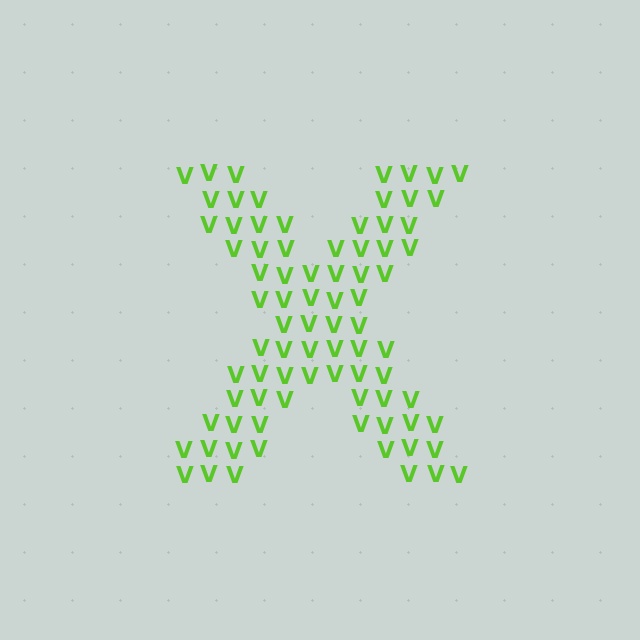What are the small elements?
The small elements are letter V's.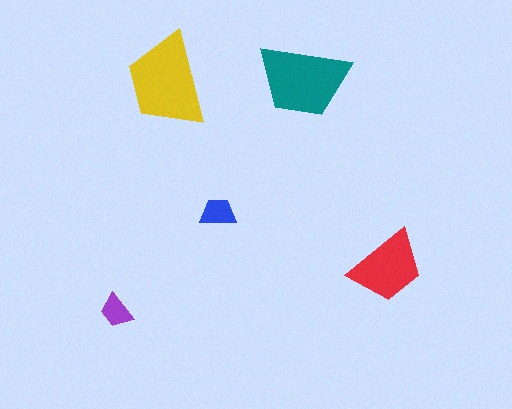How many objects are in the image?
There are 5 objects in the image.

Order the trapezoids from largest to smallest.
the yellow one, the teal one, the red one, the blue one, the purple one.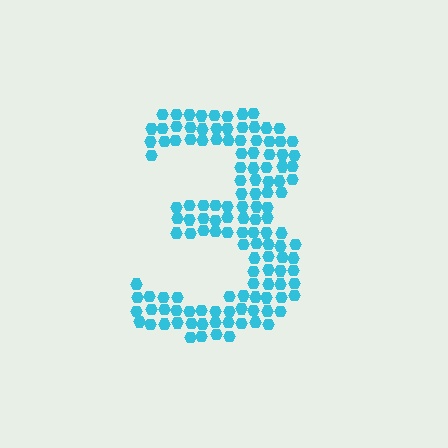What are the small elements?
The small elements are hexagons.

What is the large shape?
The large shape is the digit 3.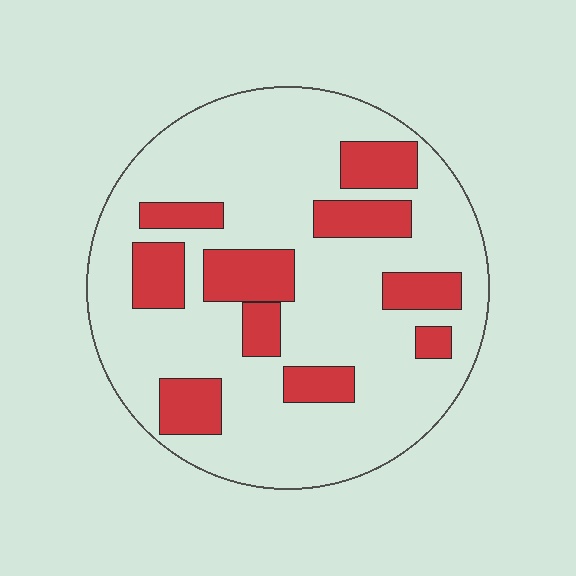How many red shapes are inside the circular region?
10.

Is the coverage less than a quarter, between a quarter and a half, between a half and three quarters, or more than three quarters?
Less than a quarter.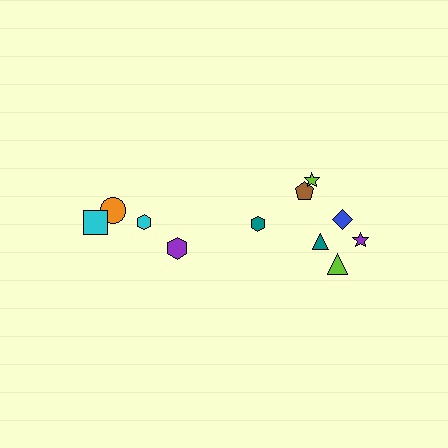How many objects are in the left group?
There are 4 objects.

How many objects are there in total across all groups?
There are 11 objects.